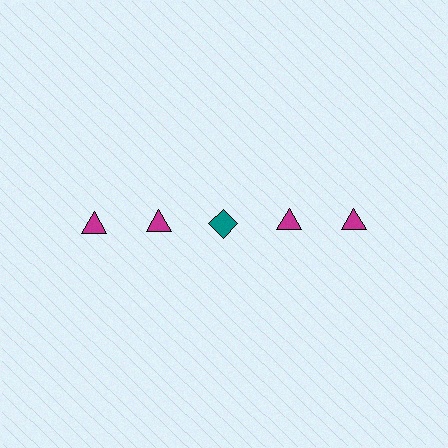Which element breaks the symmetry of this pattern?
The teal diamond in the top row, center column breaks the symmetry. All other shapes are magenta triangles.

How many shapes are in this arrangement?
There are 5 shapes arranged in a grid pattern.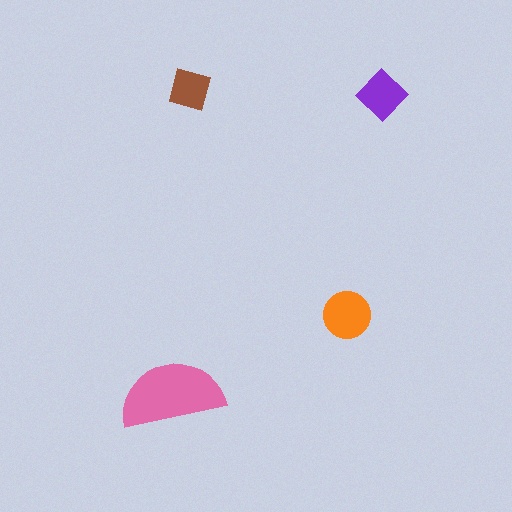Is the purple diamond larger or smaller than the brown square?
Larger.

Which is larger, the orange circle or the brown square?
The orange circle.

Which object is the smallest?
The brown square.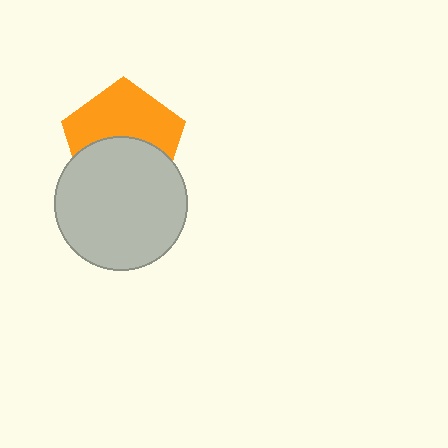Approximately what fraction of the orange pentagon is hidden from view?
Roughly 47% of the orange pentagon is hidden behind the light gray circle.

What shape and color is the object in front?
The object in front is a light gray circle.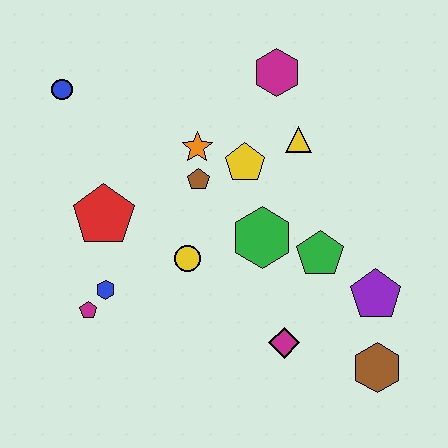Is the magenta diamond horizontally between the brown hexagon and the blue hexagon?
Yes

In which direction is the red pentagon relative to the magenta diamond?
The red pentagon is to the left of the magenta diamond.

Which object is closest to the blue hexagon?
The magenta pentagon is closest to the blue hexagon.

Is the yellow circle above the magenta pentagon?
Yes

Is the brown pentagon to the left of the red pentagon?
No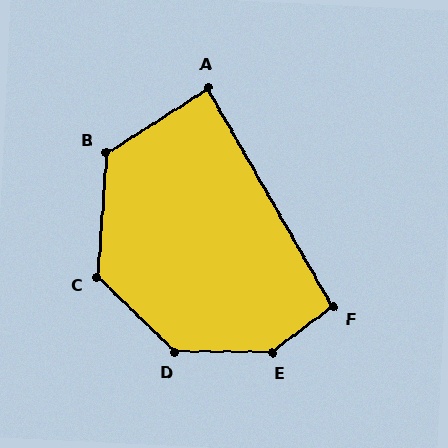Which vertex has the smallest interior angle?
A, at approximately 87 degrees.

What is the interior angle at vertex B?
Approximately 127 degrees (obtuse).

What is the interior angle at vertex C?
Approximately 130 degrees (obtuse).